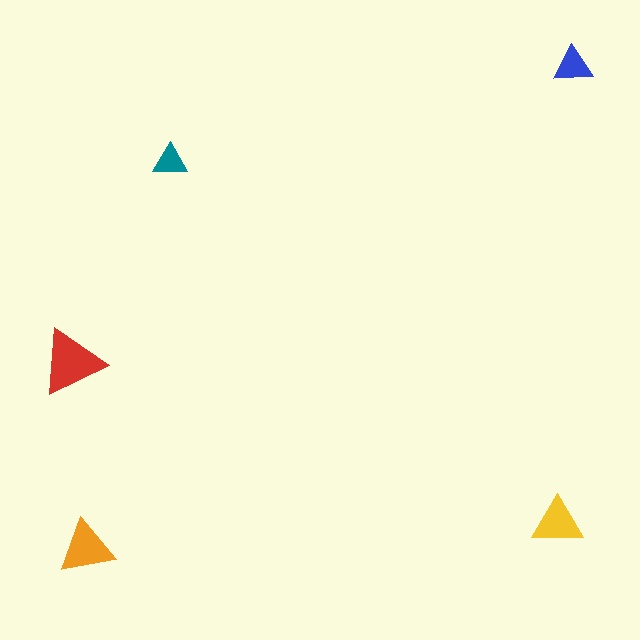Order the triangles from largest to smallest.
the red one, the orange one, the yellow one, the blue one, the teal one.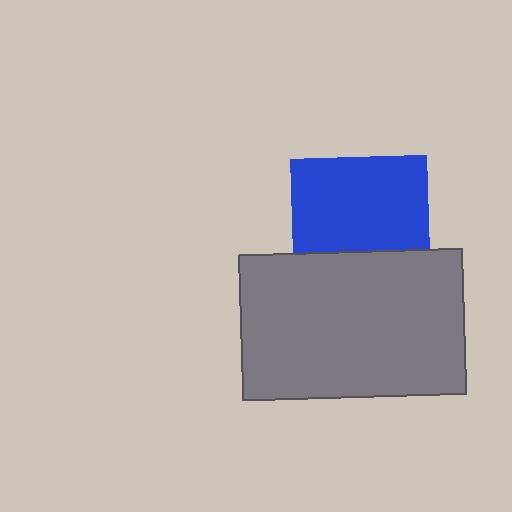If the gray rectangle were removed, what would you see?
You would see the complete blue square.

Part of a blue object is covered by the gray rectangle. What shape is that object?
It is a square.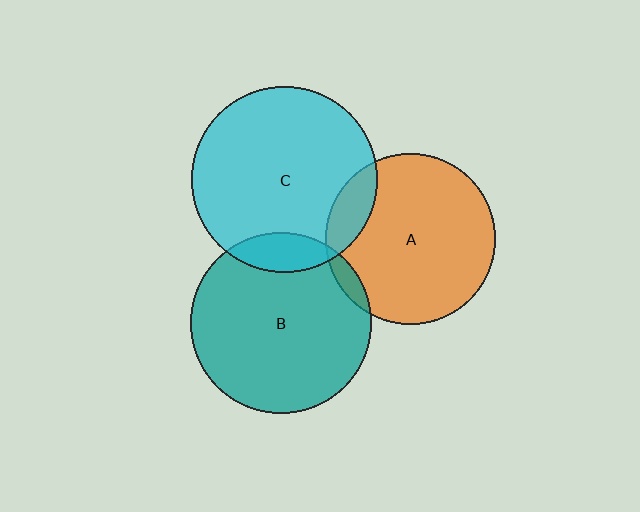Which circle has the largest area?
Circle C (cyan).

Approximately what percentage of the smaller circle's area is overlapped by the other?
Approximately 15%.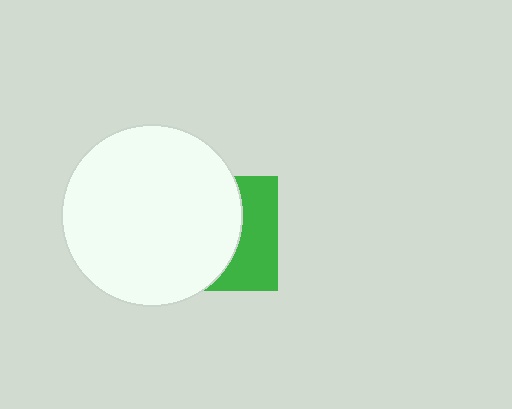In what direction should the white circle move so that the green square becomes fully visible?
The white circle should move left. That is the shortest direction to clear the overlap and leave the green square fully visible.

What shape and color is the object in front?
The object in front is a white circle.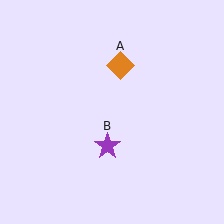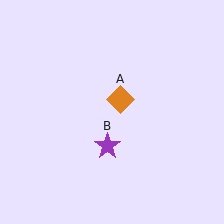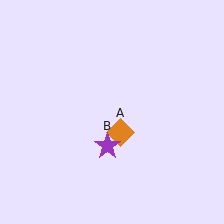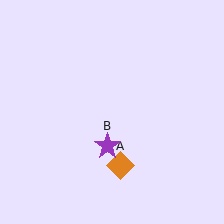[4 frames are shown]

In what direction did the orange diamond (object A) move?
The orange diamond (object A) moved down.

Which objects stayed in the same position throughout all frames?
Purple star (object B) remained stationary.